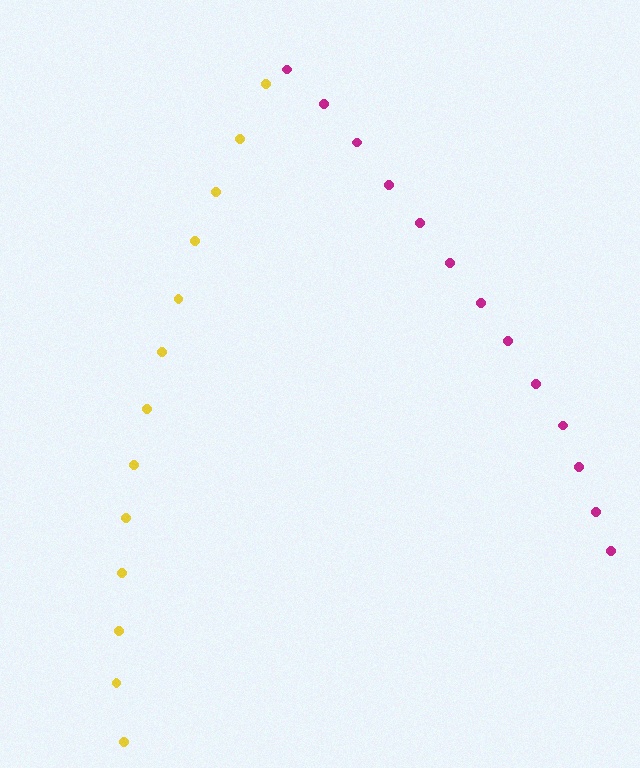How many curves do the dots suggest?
There are 2 distinct paths.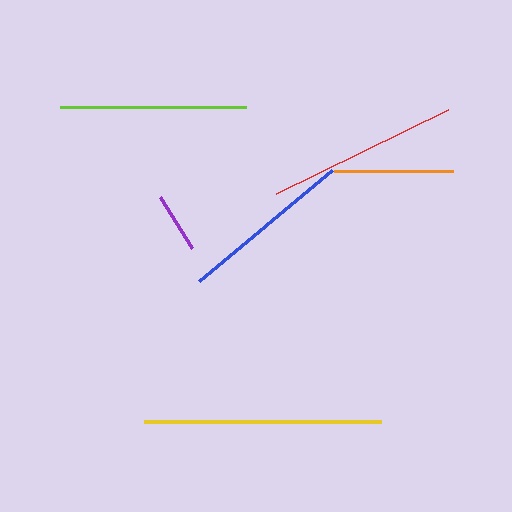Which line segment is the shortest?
The purple line is the shortest at approximately 61 pixels.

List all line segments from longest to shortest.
From longest to shortest: yellow, red, lime, blue, orange, purple.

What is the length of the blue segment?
The blue segment is approximately 173 pixels long.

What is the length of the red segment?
The red segment is approximately 192 pixels long.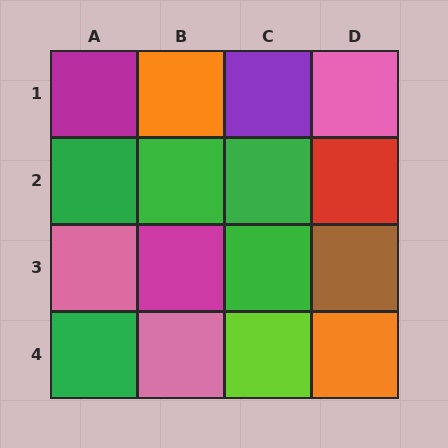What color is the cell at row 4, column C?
Lime.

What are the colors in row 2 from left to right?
Green, green, green, red.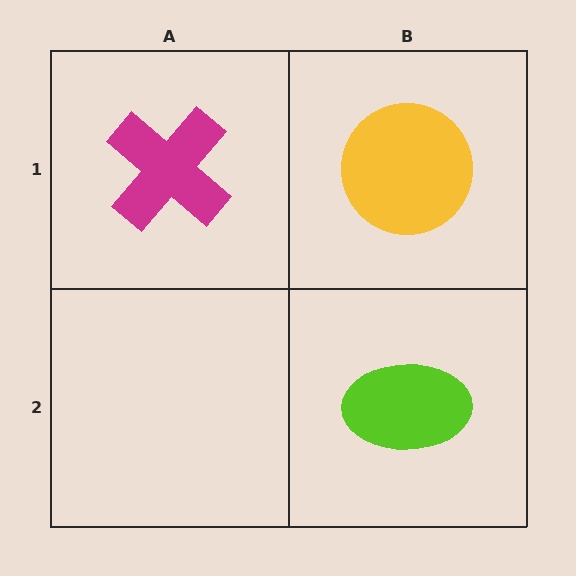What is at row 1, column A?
A magenta cross.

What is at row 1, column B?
A yellow circle.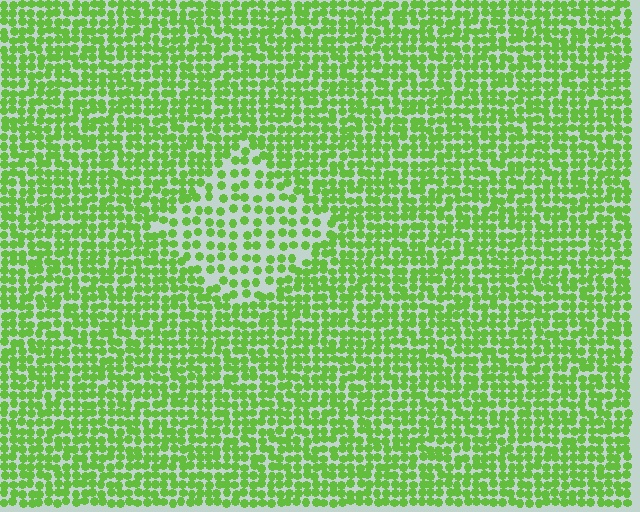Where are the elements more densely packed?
The elements are more densely packed outside the diamond boundary.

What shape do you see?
I see a diamond.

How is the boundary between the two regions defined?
The boundary is defined by a change in element density (approximately 1.8x ratio). All elements are the same color, size, and shape.